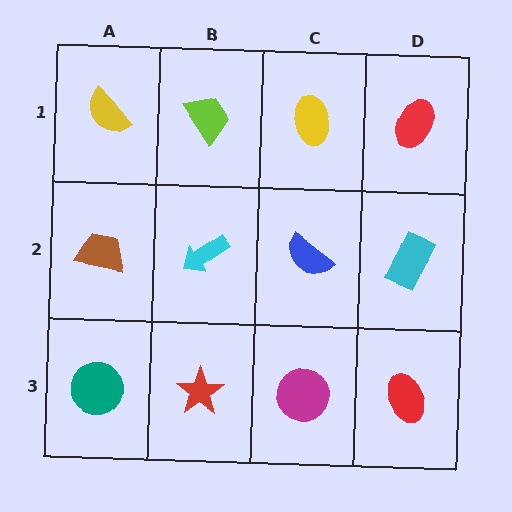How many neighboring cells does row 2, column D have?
3.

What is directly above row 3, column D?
A cyan rectangle.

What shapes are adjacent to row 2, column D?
A red ellipse (row 1, column D), a red ellipse (row 3, column D), a blue semicircle (row 2, column C).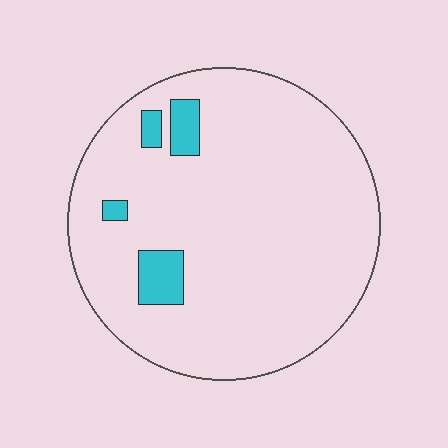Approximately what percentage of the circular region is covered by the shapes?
Approximately 5%.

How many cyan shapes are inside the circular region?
4.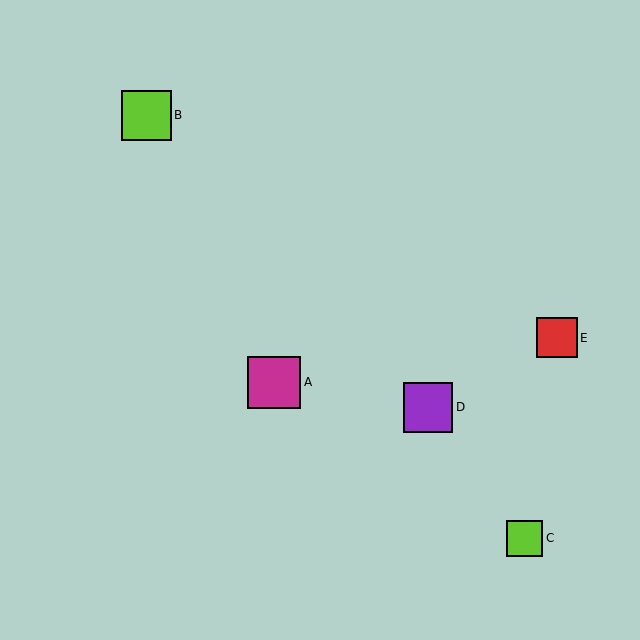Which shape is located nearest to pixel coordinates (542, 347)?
The red square (labeled E) at (557, 338) is nearest to that location.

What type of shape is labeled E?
Shape E is a red square.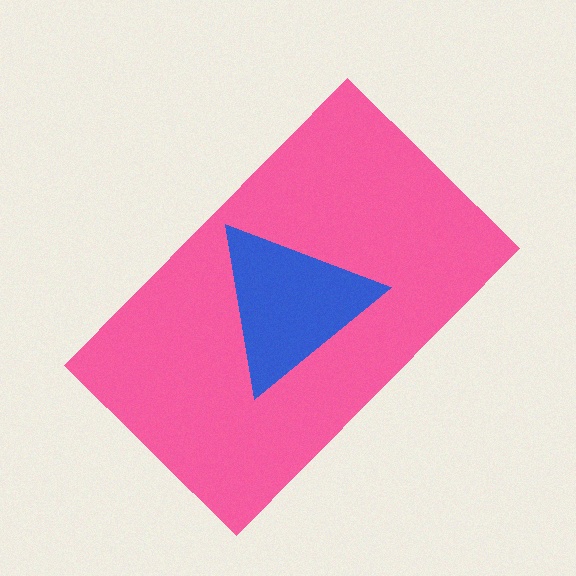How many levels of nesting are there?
2.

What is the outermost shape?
The pink rectangle.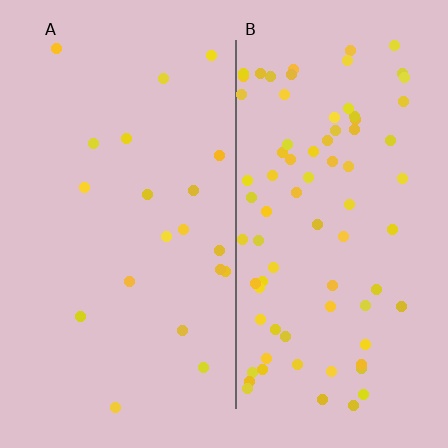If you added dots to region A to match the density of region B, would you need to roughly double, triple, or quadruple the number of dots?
Approximately quadruple.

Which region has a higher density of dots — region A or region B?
B (the right).